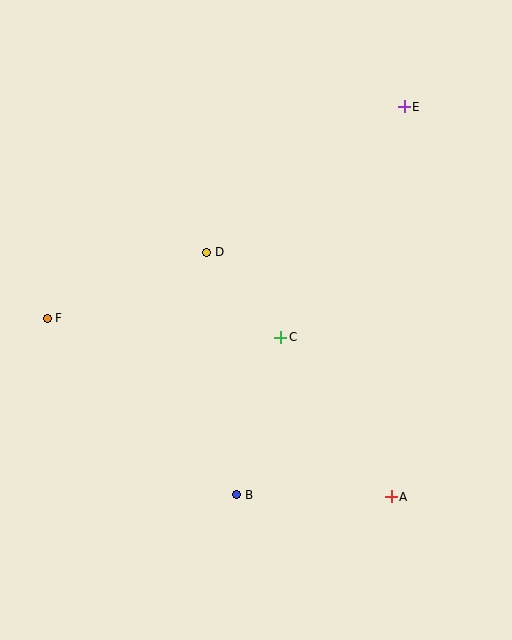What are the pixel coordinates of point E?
Point E is at (404, 107).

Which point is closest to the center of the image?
Point C at (281, 337) is closest to the center.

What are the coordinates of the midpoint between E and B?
The midpoint between E and B is at (320, 301).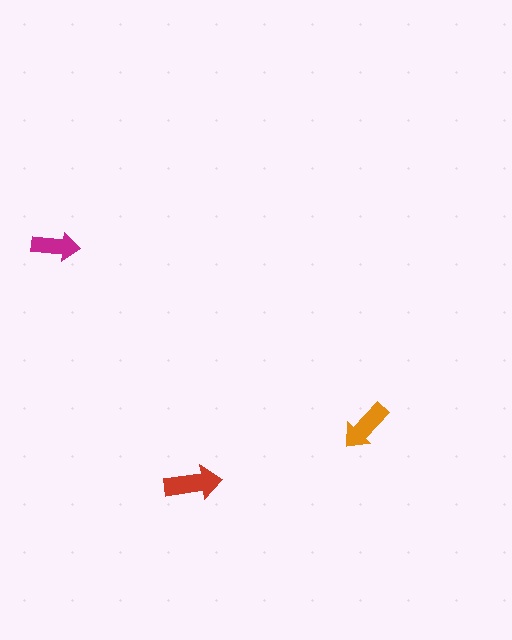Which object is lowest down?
The red arrow is bottommost.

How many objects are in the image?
There are 3 objects in the image.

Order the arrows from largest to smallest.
the red one, the orange one, the magenta one.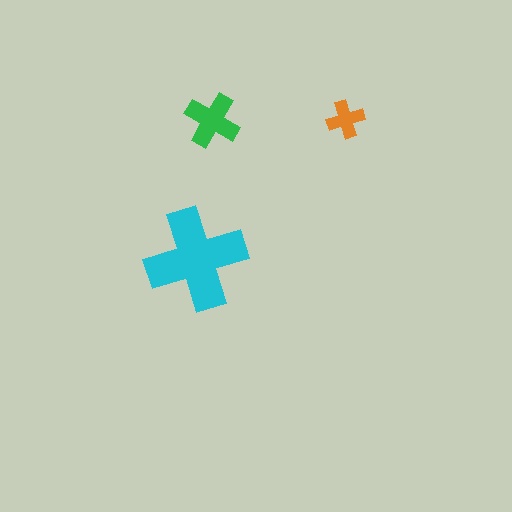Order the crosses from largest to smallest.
the cyan one, the green one, the orange one.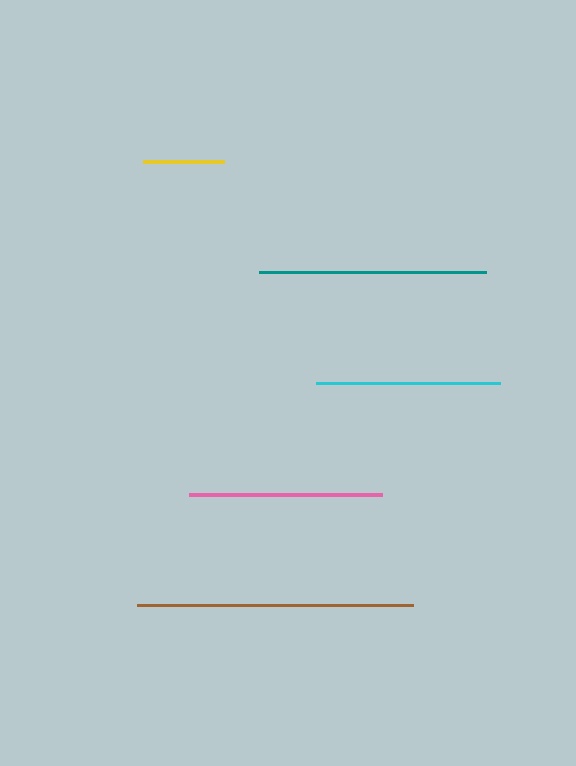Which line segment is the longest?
The brown line is the longest at approximately 276 pixels.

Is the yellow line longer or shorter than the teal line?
The teal line is longer than the yellow line.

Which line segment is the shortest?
The yellow line is the shortest at approximately 80 pixels.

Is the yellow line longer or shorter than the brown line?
The brown line is longer than the yellow line.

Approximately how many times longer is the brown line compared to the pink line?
The brown line is approximately 1.4 times the length of the pink line.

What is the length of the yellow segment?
The yellow segment is approximately 80 pixels long.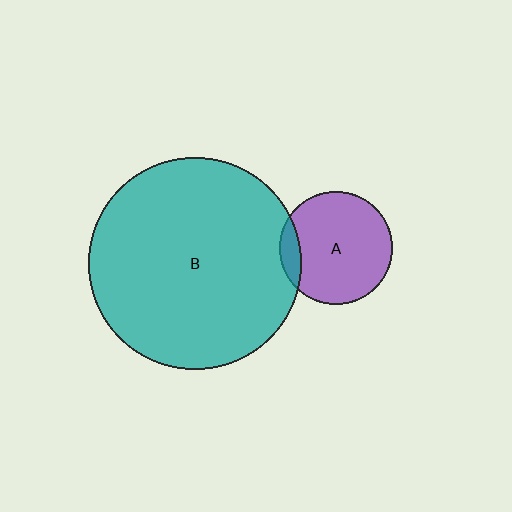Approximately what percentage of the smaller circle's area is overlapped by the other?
Approximately 10%.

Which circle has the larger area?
Circle B (teal).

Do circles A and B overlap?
Yes.